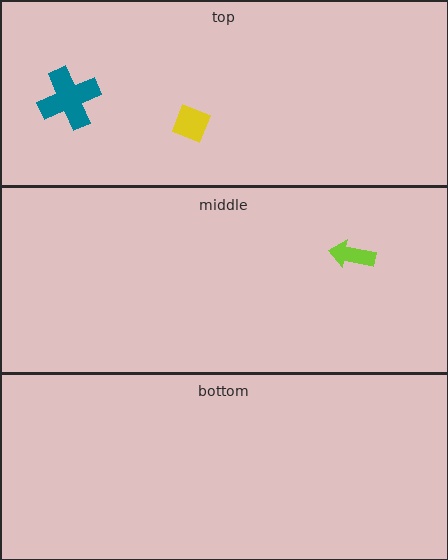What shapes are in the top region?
The yellow diamond, the teal cross.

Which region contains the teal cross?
The top region.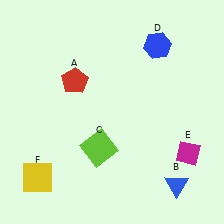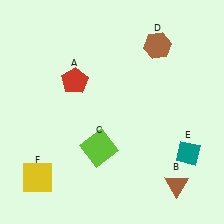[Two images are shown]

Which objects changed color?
B changed from blue to brown. D changed from blue to brown. E changed from magenta to teal.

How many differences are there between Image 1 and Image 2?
There are 3 differences between the two images.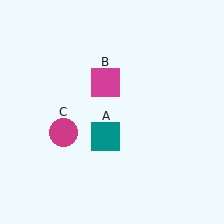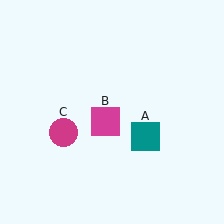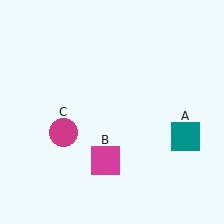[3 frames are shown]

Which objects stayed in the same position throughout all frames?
Magenta circle (object C) remained stationary.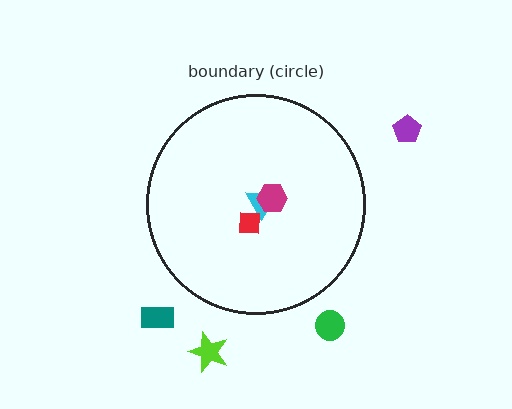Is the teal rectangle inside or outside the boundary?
Outside.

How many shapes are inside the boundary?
3 inside, 4 outside.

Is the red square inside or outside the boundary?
Inside.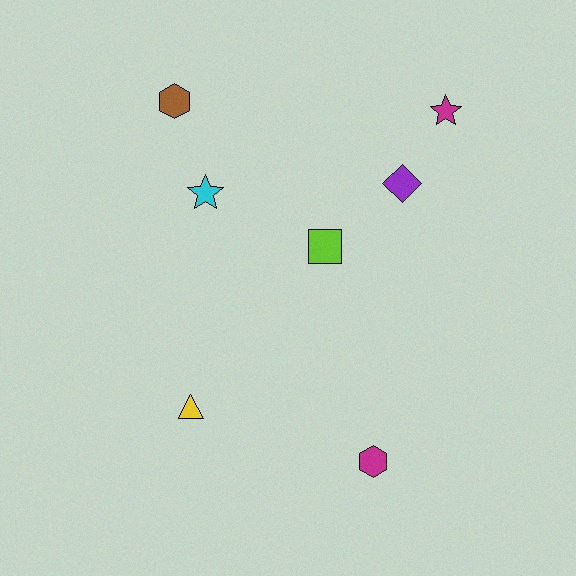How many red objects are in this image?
There are no red objects.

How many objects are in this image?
There are 7 objects.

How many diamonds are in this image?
There is 1 diamond.